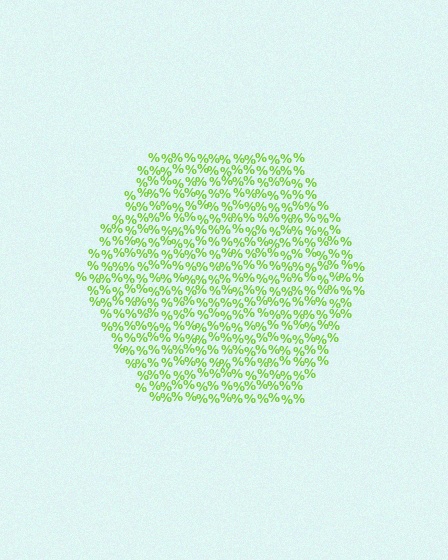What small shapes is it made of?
It is made of small percent signs.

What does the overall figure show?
The overall figure shows a hexagon.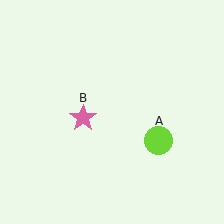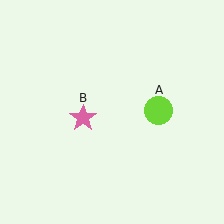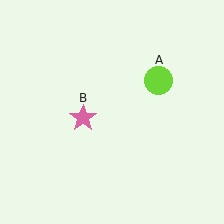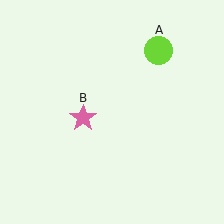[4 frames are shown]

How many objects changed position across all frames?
1 object changed position: lime circle (object A).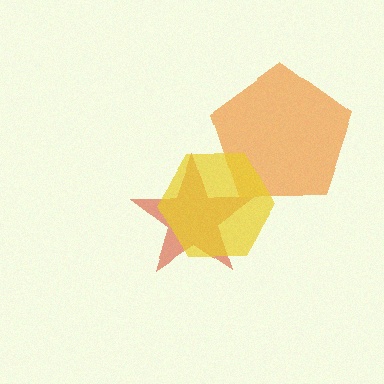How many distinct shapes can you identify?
There are 3 distinct shapes: an orange pentagon, a red star, a yellow hexagon.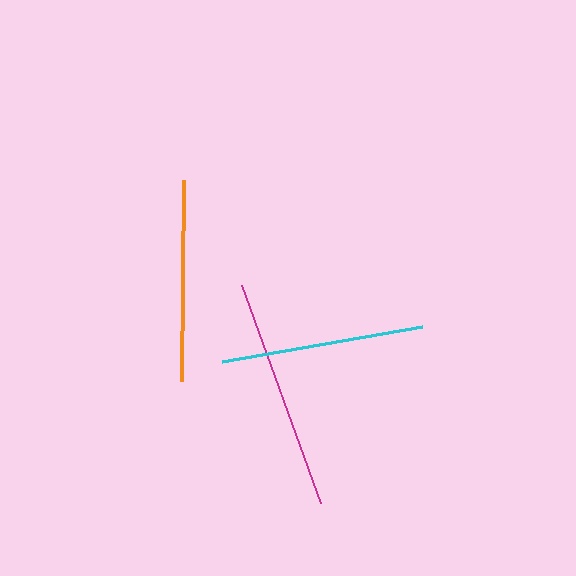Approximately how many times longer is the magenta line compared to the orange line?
The magenta line is approximately 1.2 times the length of the orange line.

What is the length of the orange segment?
The orange segment is approximately 201 pixels long.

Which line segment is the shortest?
The orange line is the shortest at approximately 201 pixels.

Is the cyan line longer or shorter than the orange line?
The cyan line is longer than the orange line.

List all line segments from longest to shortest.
From longest to shortest: magenta, cyan, orange.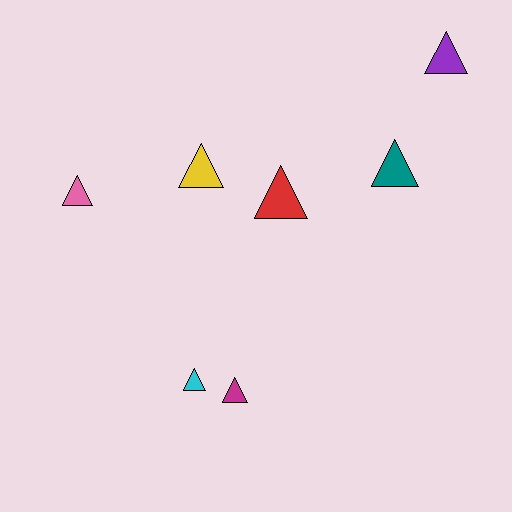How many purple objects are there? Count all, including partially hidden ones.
There is 1 purple object.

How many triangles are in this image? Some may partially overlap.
There are 7 triangles.